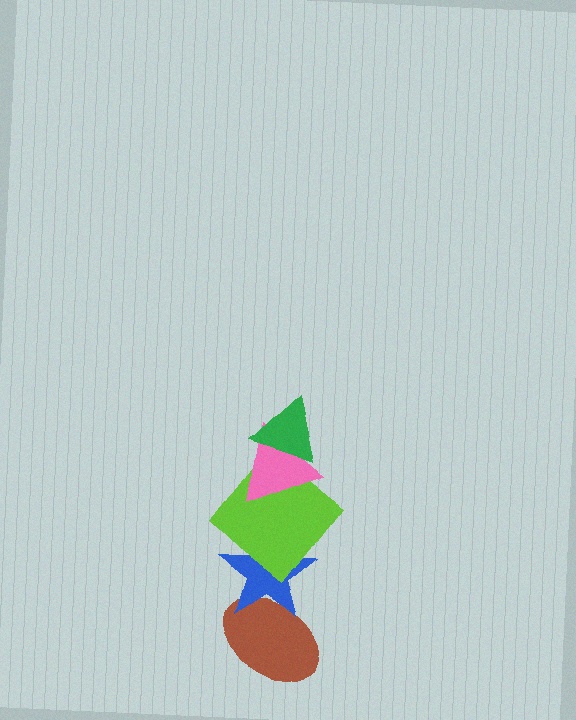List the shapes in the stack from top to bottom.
From top to bottom: the green triangle, the pink triangle, the lime diamond, the blue star, the brown ellipse.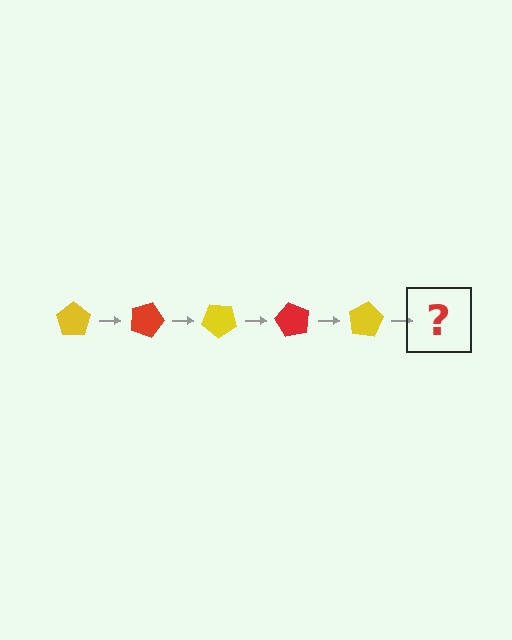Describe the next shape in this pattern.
It should be a red pentagon, rotated 100 degrees from the start.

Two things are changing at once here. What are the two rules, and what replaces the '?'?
The two rules are that it rotates 20 degrees each step and the color cycles through yellow and red. The '?' should be a red pentagon, rotated 100 degrees from the start.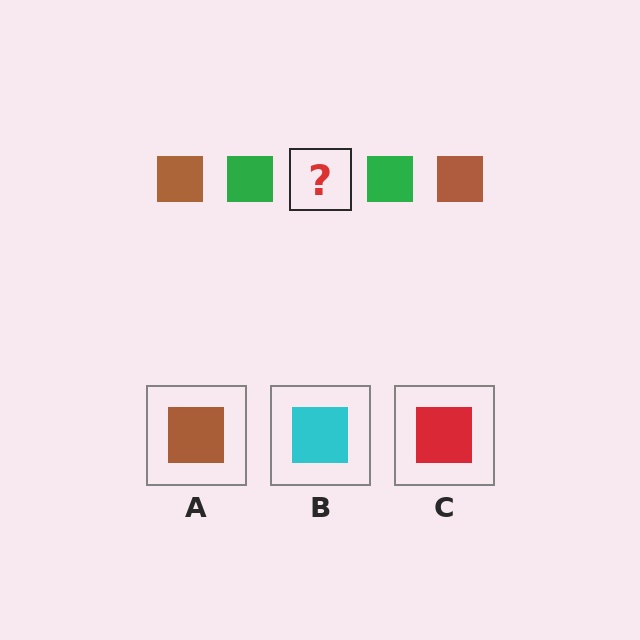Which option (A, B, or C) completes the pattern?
A.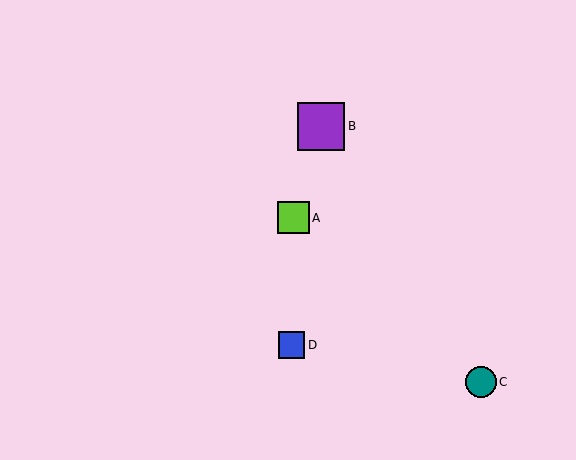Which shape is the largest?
The purple square (labeled B) is the largest.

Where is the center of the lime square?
The center of the lime square is at (293, 218).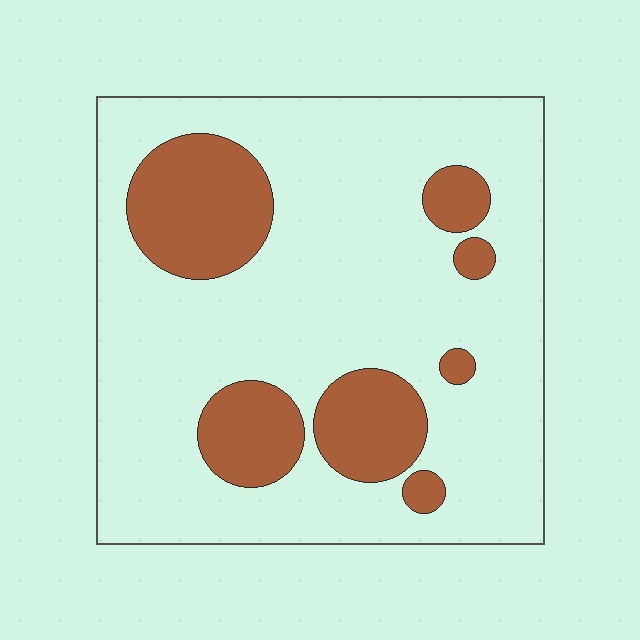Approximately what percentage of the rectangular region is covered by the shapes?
Approximately 20%.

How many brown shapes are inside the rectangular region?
7.